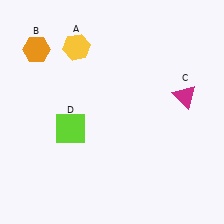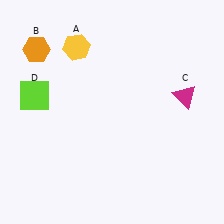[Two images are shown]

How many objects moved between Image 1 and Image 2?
1 object moved between the two images.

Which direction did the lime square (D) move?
The lime square (D) moved left.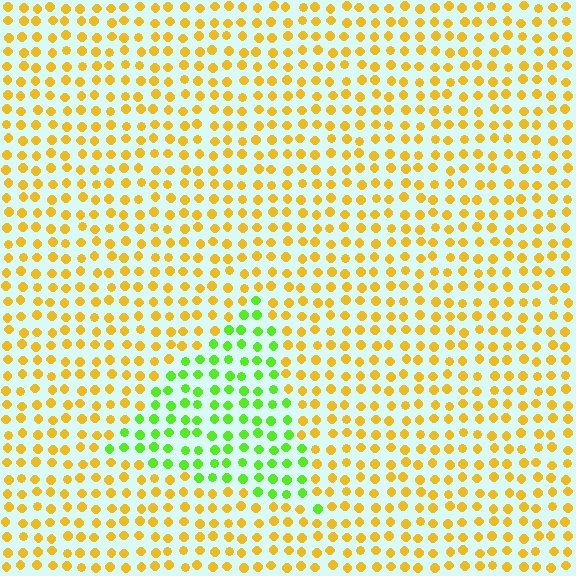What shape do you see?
I see a triangle.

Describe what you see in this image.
The image is filled with small yellow elements in a uniform arrangement. A triangle-shaped region is visible where the elements are tinted to a slightly different hue, forming a subtle color boundary.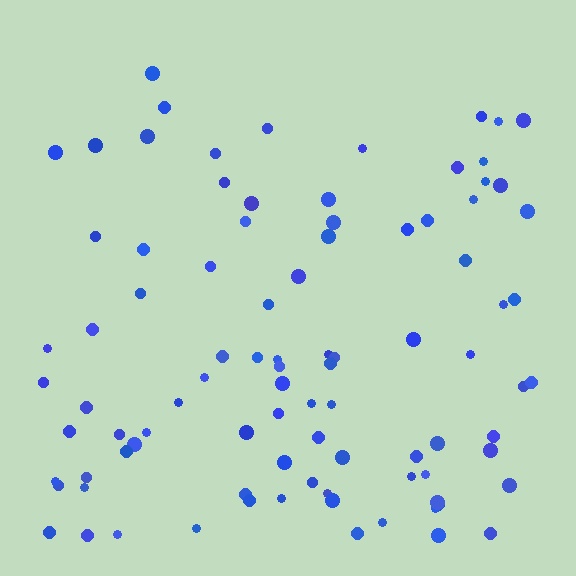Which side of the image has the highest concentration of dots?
The bottom.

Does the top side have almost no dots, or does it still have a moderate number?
Still a moderate number, just noticeably fewer than the bottom.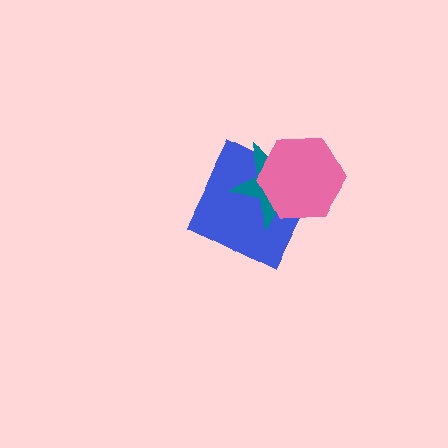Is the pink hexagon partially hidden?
No, no other shape covers it.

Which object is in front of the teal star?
The pink hexagon is in front of the teal star.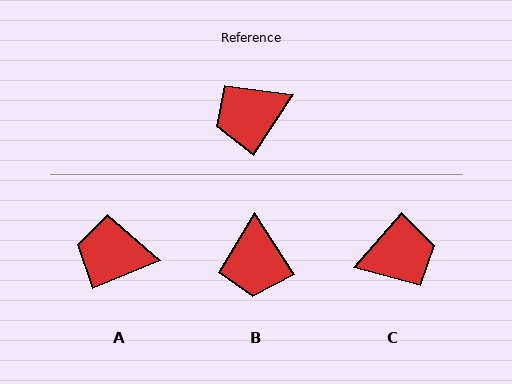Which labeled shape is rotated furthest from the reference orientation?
C, about 172 degrees away.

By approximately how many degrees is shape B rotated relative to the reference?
Approximately 66 degrees counter-clockwise.